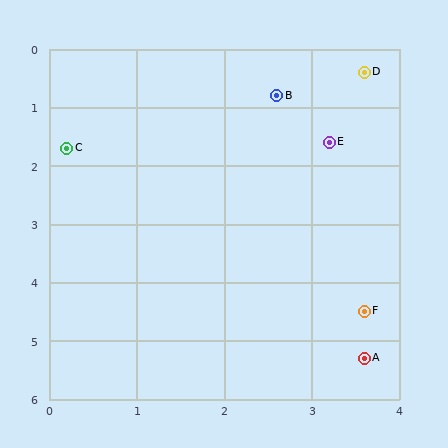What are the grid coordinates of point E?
Point E is at approximately (3.2, 1.6).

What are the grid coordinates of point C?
Point C is at approximately (0.2, 1.7).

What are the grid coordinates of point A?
Point A is at approximately (3.6, 5.3).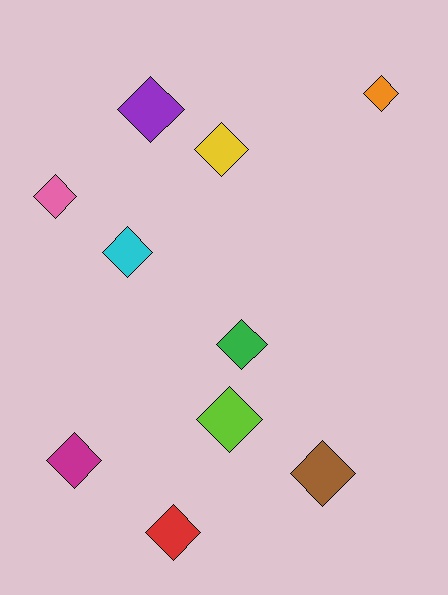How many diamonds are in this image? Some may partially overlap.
There are 10 diamonds.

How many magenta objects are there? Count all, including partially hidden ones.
There is 1 magenta object.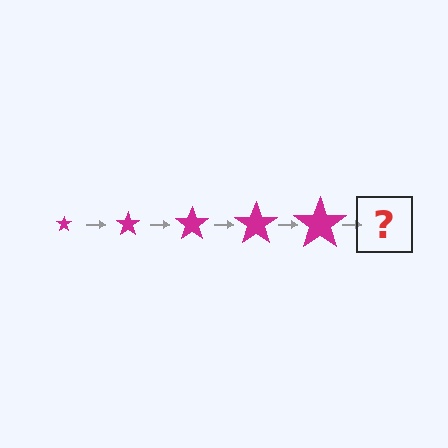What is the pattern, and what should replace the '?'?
The pattern is that the star gets progressively larger each step. The '?' should be a magenta star, larger than the previous one.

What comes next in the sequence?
The next element should be a magenta star, larger than the previous one.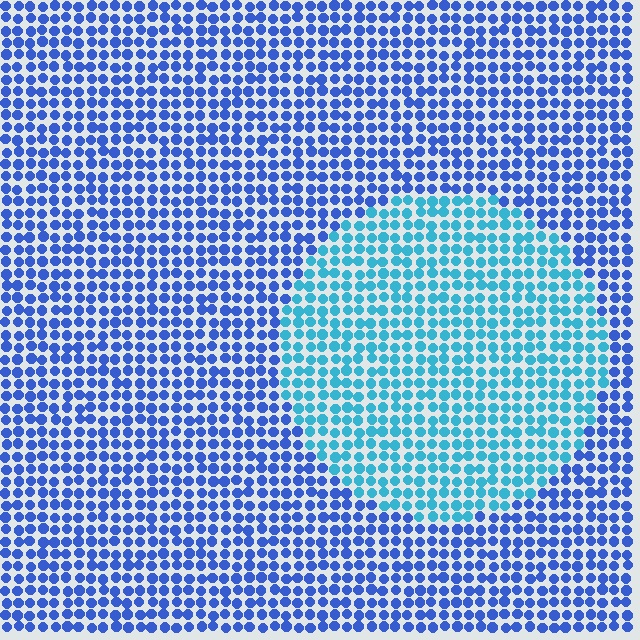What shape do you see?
I see a circle.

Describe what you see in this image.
The image is filled with small blue elements in a uniform arrangement. A circle-shaped region is visible where the elements are tinted to a slightly different hue, forming a subtle color boundary.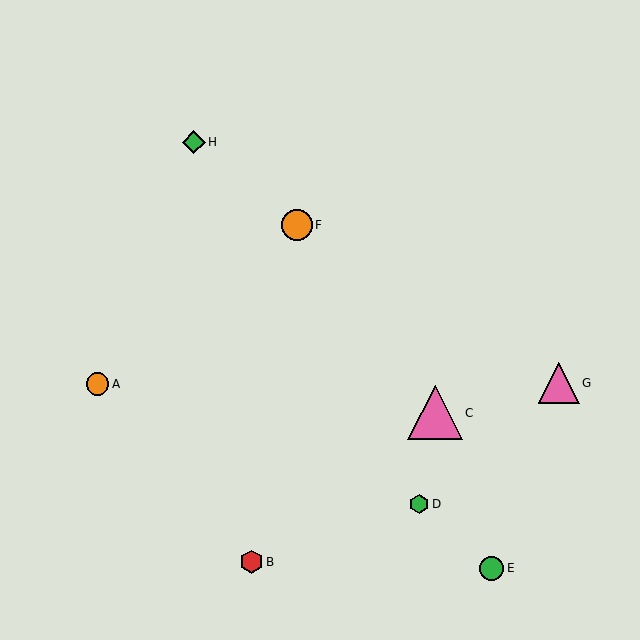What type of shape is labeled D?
Shape D is a green hexagon.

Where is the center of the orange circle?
The center of the orange circle is at (98, 384).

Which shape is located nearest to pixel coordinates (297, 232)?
The orange circle (labeled F) at (297, 225) is nearest to that location.